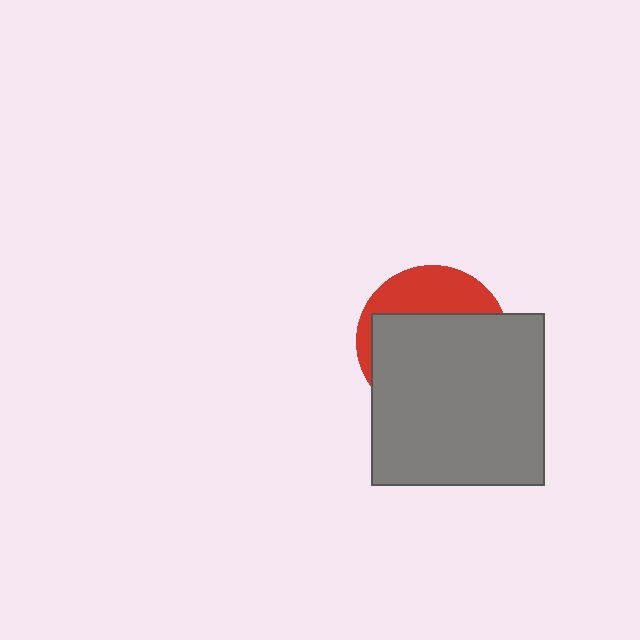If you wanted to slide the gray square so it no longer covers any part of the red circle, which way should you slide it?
Slide it down — that is the most direct way to separate the two shapes.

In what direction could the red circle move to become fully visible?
The red circle could move up. That would shift it out from behind the gray square entirely.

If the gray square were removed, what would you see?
You would see the complete red circle.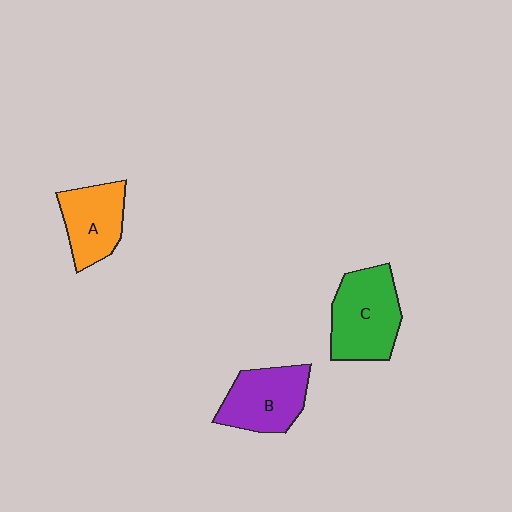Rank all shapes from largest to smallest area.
From largest to smallest: C (green), B (purple), A (orange).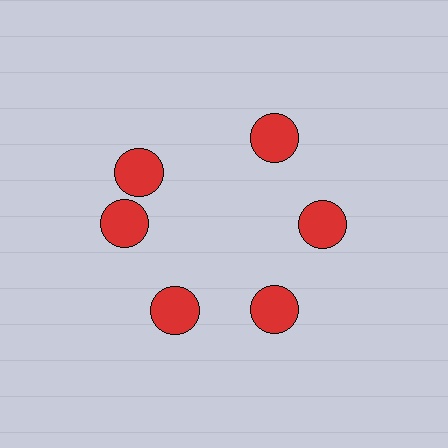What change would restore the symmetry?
The symmetry would be restored by rotating it back into even spacing with its neighbors so that all 6 circles sit at equal angles and equal distance from the center.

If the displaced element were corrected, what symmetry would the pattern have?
It would have 6-fold rotational symmetry — the pattern would map onto itself every 60 degrees.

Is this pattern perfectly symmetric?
No. The 6 red circles are arranged in a ring, but one element near the 11 o'clock position is rotated out of alignment along the ring, breaking the 6-fold rotational symmetry.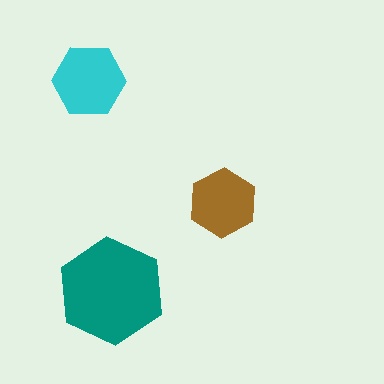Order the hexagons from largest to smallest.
the teal one, the cyan one, the brown one.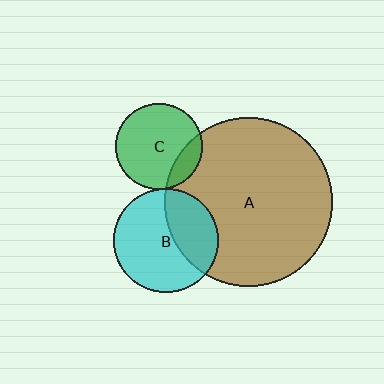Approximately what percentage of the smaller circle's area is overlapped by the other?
Approximately 15%.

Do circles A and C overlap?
Yes.